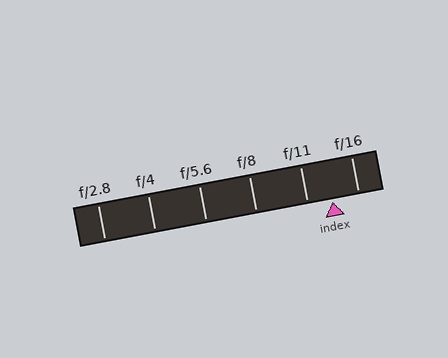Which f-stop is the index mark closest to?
The index mark is closest to f/11.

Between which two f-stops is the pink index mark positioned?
The index mark is between f/11 and f/16.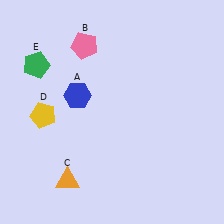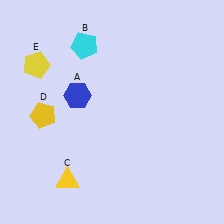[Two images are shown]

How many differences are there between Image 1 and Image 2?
There are 3 differences between the two images.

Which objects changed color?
B changed from pink to cyan. C changed from orange to yellow. E changed from green to yellow.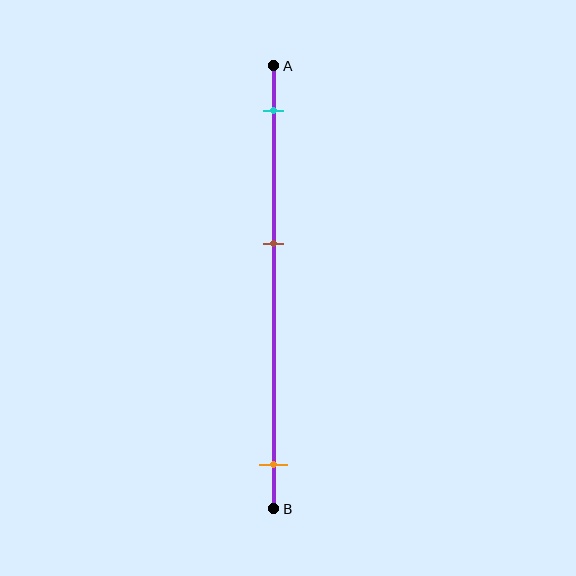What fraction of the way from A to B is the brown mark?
The brown mark is approximately 40% (0.4) of the way from A to B.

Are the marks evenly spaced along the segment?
No, the marks are not evenly spaced.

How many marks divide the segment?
There are 3 marks dividing the segment.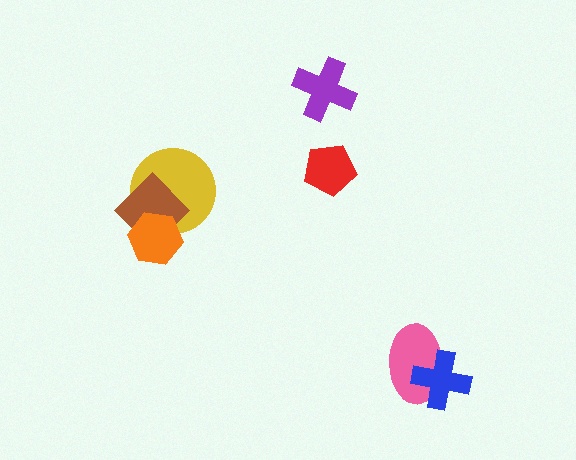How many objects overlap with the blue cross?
1 object overlaps with the blue cross.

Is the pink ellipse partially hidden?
Yes, it is partially covered by another shape.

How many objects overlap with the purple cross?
0 objects overlap with the purple cross.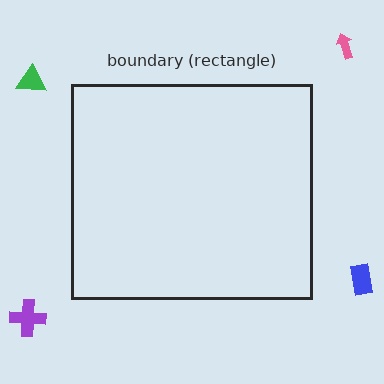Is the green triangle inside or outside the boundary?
Outside.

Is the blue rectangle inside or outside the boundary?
Outside.